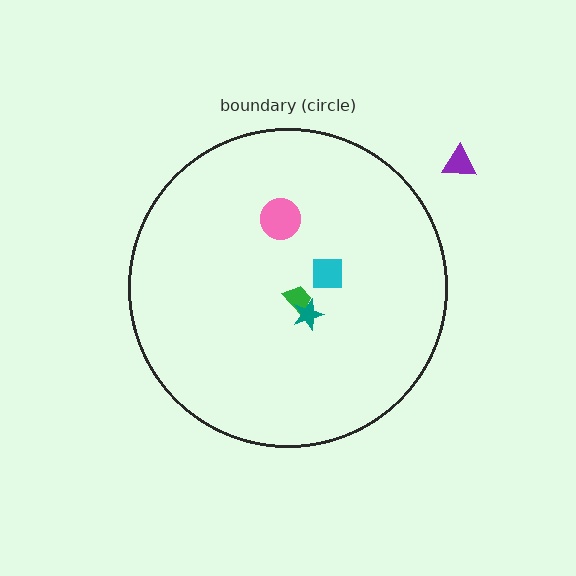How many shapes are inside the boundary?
4 inside, 1 outside.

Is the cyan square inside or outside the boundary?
Inside.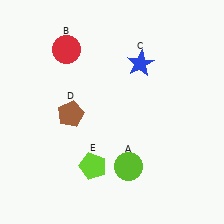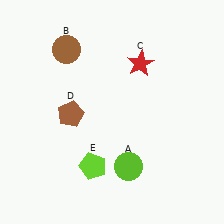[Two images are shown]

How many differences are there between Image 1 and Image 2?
There are 2 differences between the two images.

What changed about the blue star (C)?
In Image 1, C is blue. In Image 2, it changed to red.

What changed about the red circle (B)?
In Image 1, B is red. In Image 2, it changed to brown.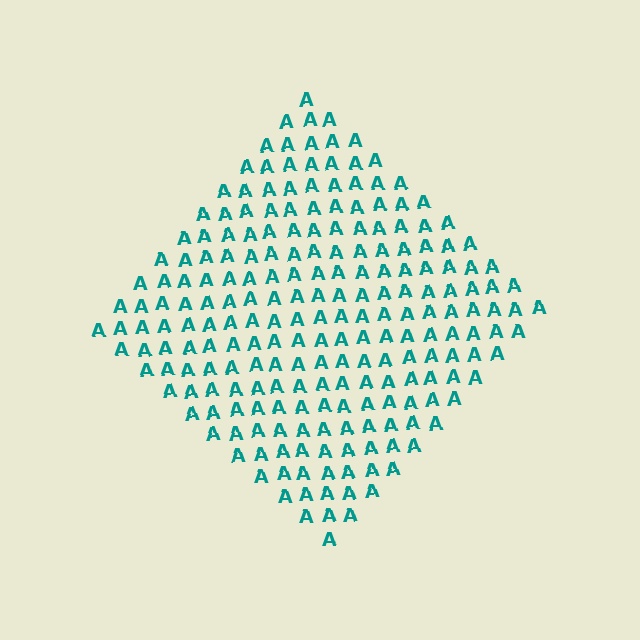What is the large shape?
The large shape is a diamond.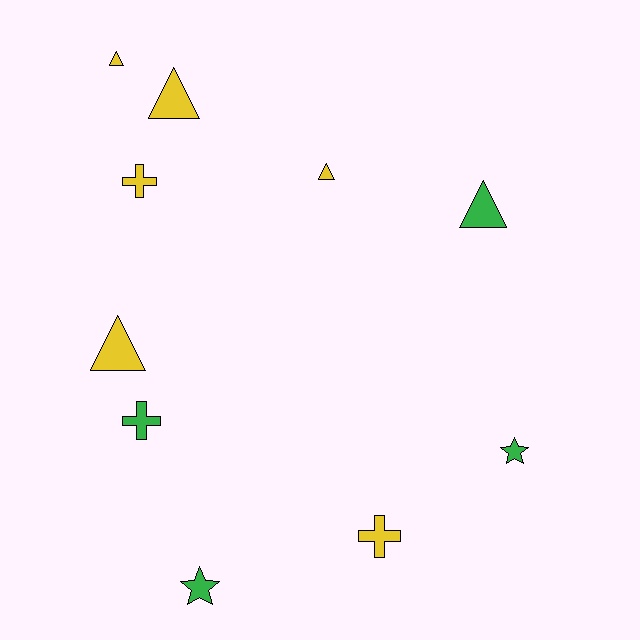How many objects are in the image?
There are 10 objects.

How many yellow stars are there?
There are no yellow stars.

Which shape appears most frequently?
Triangle, with 5 objects.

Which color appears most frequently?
Yellow, with 6 objects.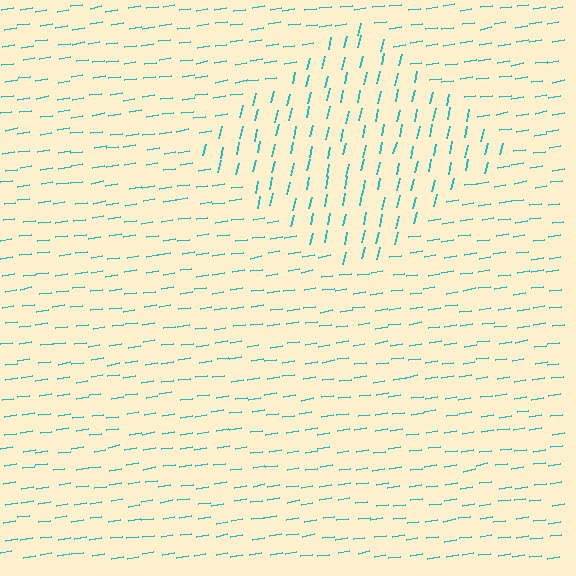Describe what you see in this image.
The image is filled with small cyan line segments. A diamond region in the image has lines oriented differently from the surrounding lines, creating a visible texture boundary.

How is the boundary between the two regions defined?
The boundary is defined purely by a change in line orientation (approximately 69 degrees difference). All lines are the same color and thickness.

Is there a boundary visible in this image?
Yes, there is a texture boundary formed by a change in line orientation.